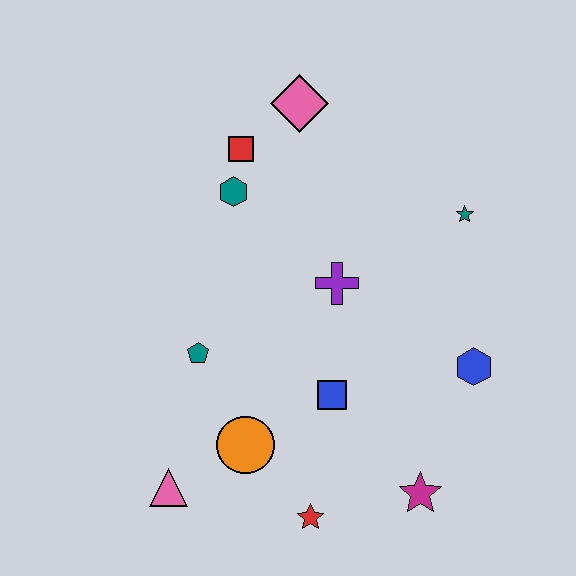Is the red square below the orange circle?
No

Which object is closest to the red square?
The teal hexagon is closest to the red square.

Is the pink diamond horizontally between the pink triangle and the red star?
Yes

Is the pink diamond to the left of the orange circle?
No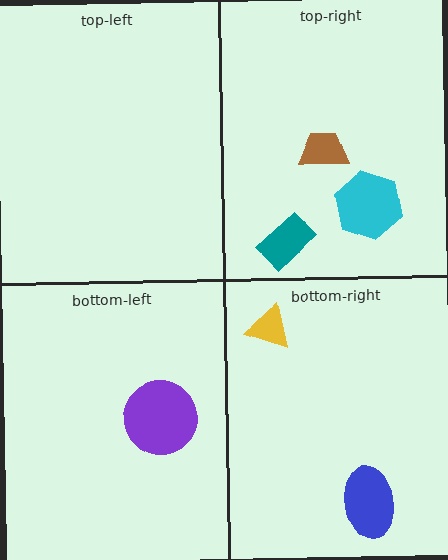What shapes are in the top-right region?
The cyan hexagon, the teal rectangle, the brown trapezoid.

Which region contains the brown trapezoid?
The top-right region.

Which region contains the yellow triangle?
The bottom-right region.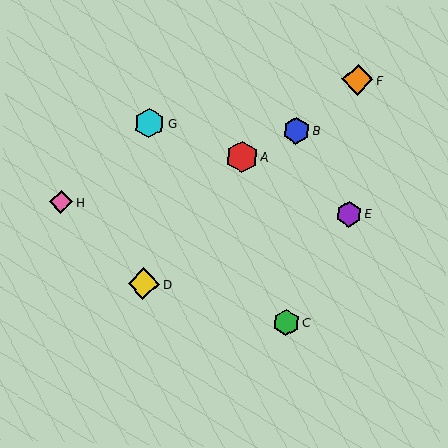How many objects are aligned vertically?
2 objects (D, G) are aligned vertically.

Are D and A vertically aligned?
No, D is at x≈144 and A is at x≈242.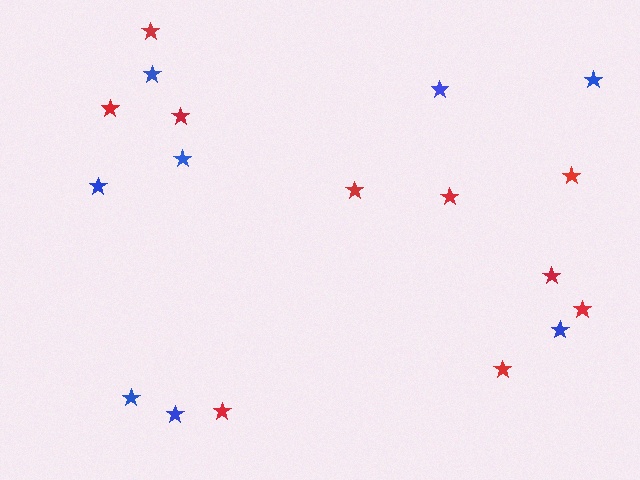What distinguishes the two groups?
There are 2 groups: one group of blue stars (8) and one group of red stars (10).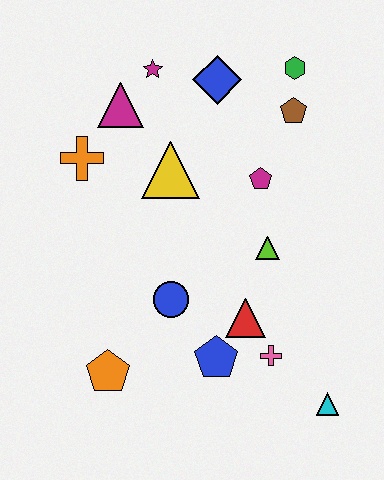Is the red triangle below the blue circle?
Yes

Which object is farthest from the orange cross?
The cyan triangle is farthest from the orange cross.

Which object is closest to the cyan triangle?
The pink cross is closest to the cyan triangle.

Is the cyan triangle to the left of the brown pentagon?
No